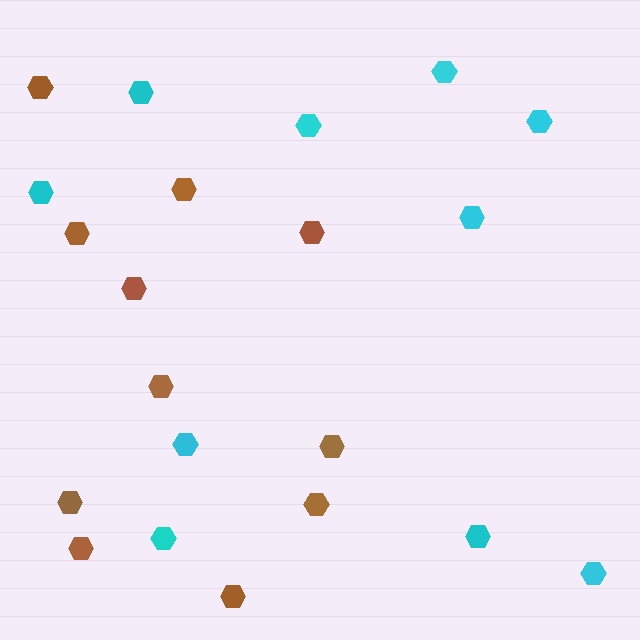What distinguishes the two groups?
There are 2 groups: one group of cyan hexagons (10) and one group of brown hexagons (11).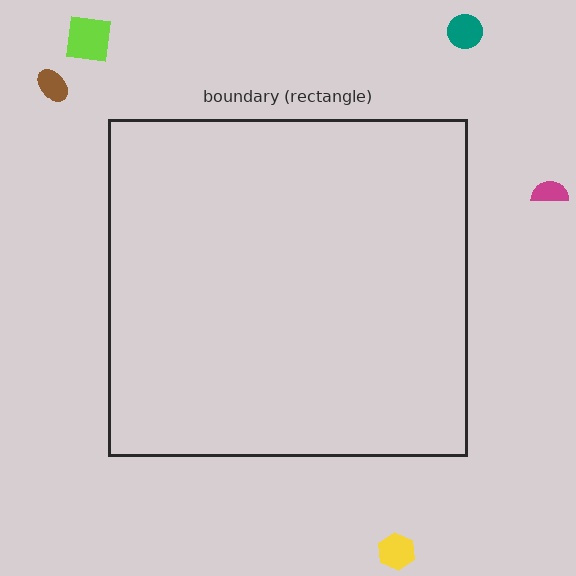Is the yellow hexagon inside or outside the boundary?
Outside.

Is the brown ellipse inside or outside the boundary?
Outside.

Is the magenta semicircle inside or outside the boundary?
Outside.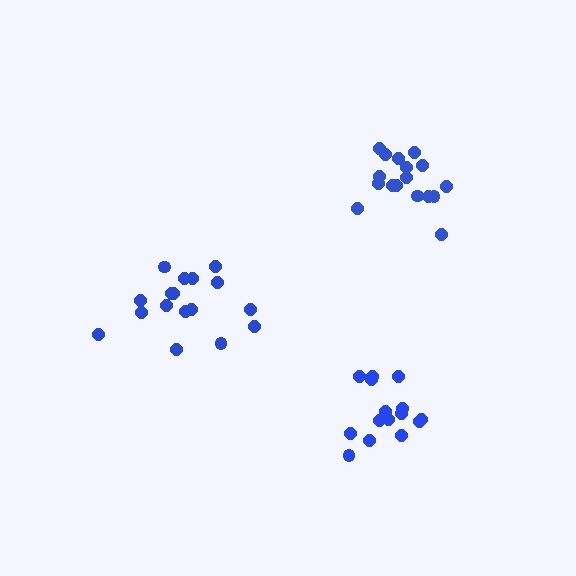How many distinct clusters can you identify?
There are 3 distinct clusters.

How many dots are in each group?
Group 1: 15 dots, Group 2: 17 dots, Group 3: 17 dots (49 total).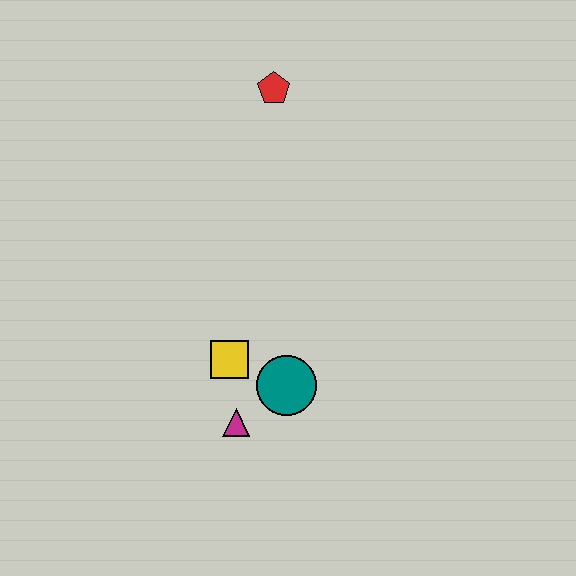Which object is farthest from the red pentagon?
The magenta triangle is farthest from the red pentagon.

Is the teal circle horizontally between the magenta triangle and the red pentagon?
No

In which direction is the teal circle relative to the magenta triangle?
The teal circle is to the right of the magenta triangle.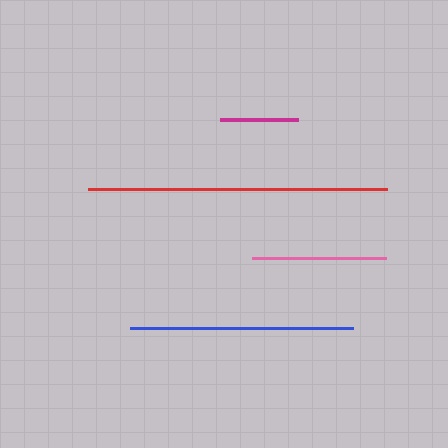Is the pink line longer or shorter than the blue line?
The blue line is longer than the pink line.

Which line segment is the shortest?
The magenta line is the shortest at approximately 78 pixels.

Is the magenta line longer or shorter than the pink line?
The pink line is longer than the magenta line.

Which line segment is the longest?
The red line is the longest at approximately 298 pixels.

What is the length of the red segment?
The red segment is approximately 298 pixels long.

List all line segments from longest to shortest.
From longest to shortest: red, blue, pink, magenta.